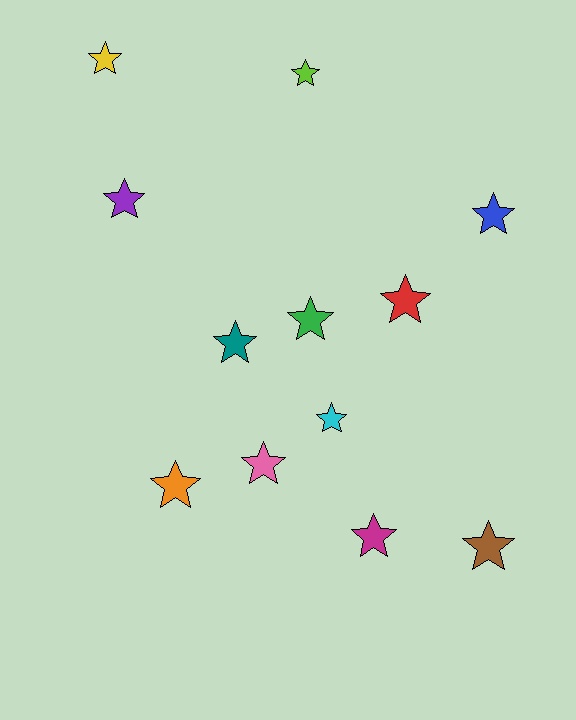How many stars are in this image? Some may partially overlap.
There are 12 stars.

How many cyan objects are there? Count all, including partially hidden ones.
There is 1 cyan object.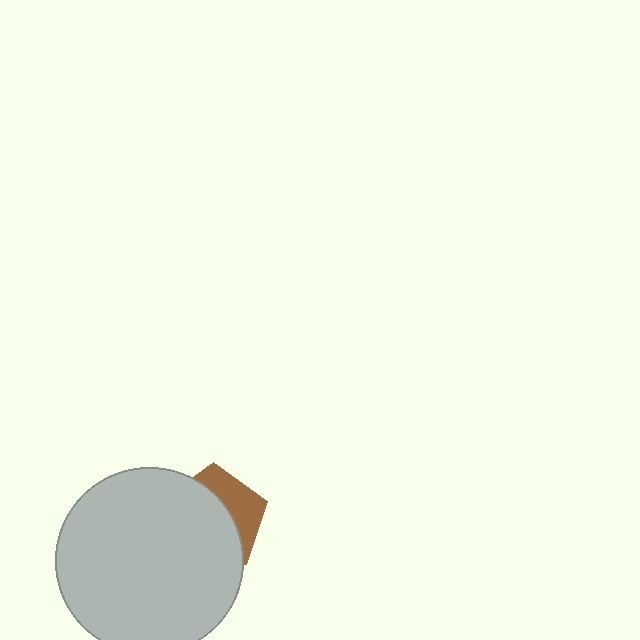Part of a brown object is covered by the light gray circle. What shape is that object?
It is a pentagon.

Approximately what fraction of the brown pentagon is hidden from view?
Roughly 67% of the brown pentagon is hidden behind the light gray circle.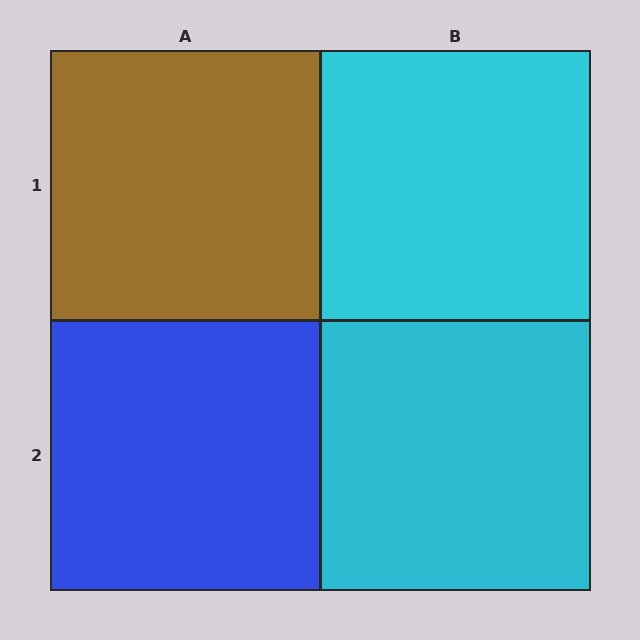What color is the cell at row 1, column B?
Cyan.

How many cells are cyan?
2 cells are cyan.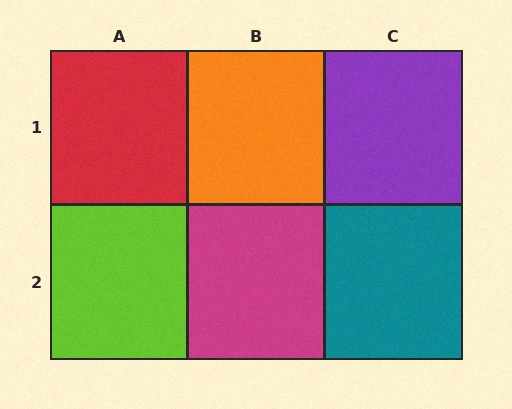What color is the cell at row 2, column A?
Lime.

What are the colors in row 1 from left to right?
Red, orange, purple.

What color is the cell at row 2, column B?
Magenta.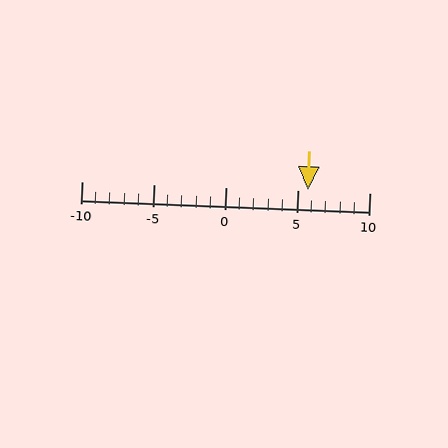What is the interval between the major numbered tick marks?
The major tick marks are spaced 5 units apart.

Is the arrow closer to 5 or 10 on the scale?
The arrow is closer to 5.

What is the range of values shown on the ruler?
The ruler shows values from -10 to 10.